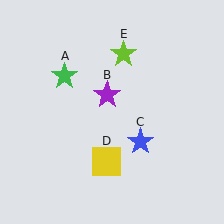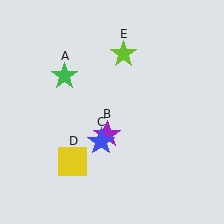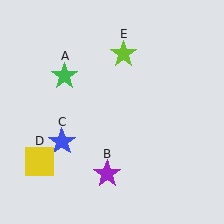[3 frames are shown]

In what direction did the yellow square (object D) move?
The yellow square (object D) moved left.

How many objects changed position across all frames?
3 objects changed position: purple star (object B), blue star (object C), yellow square (object D).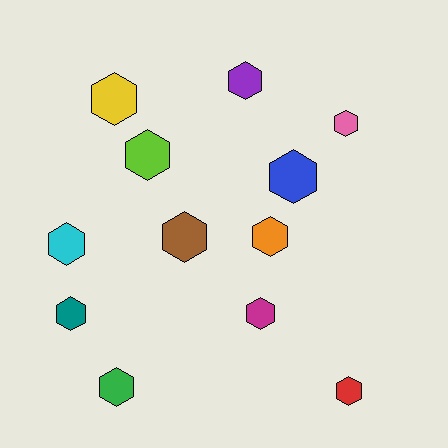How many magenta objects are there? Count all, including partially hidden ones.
There is 1 magenta object.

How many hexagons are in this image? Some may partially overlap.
There are 12 hexagons.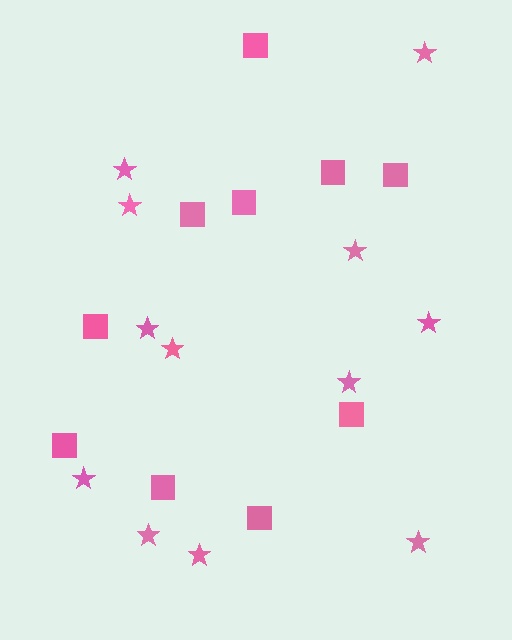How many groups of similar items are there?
There are 2 groups: one group of squares (10) and one group of stars (12).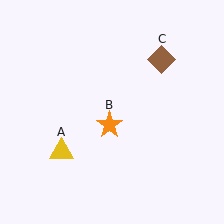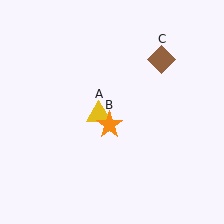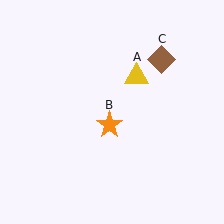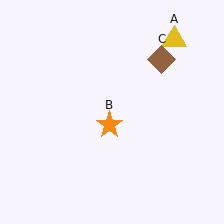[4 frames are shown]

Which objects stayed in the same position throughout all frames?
Orange star (object B) and brown diamond (object C) remained stationary.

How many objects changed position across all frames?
1 object changed position: yellow triangle (object A).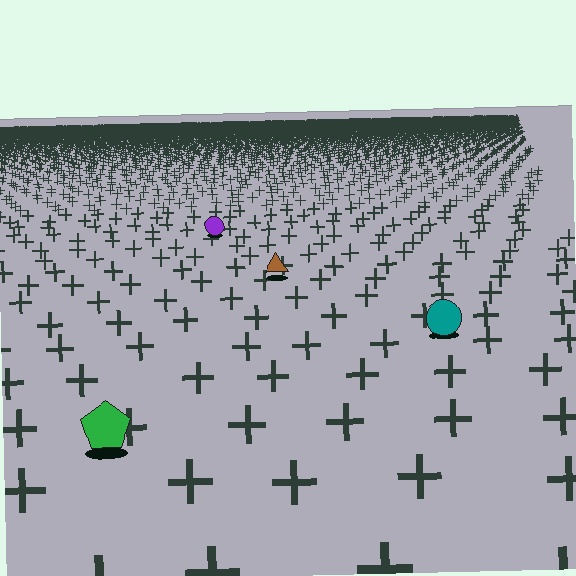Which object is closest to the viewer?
The green pentagon is closest. The texture marks near it are larger and more spread out.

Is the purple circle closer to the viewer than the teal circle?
No. The teal circle is closer — you can tell from the texture gradient: the ground texture is coarser near it.